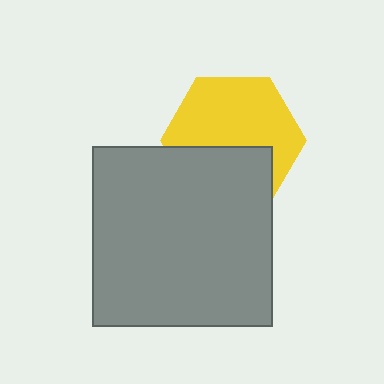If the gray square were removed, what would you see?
You would see the complete yellow hexagon.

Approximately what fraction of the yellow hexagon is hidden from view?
Roughly 39% of the yellow hexagon is hidden behind the gray square.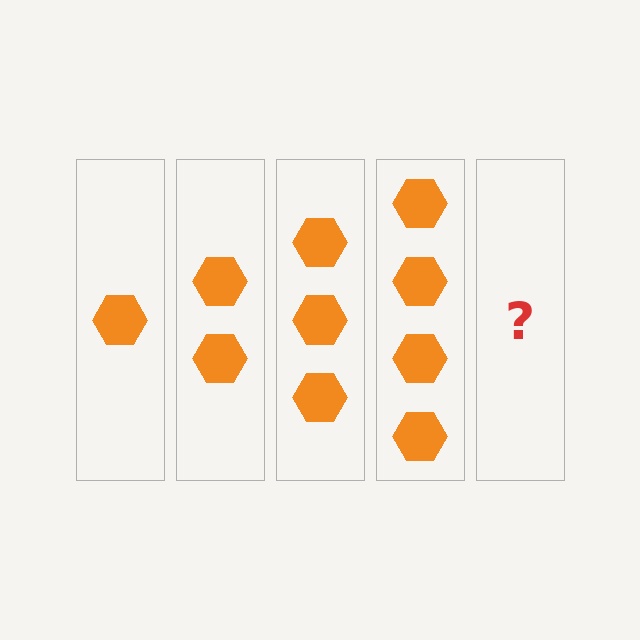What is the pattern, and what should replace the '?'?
The pattern is that each step adds one more hexagon. The '?' should be 5 hexagons.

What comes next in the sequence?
The next element should be 5 hexagons.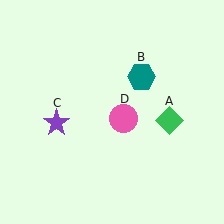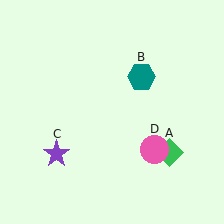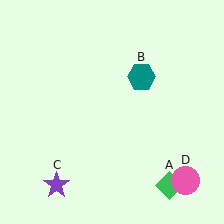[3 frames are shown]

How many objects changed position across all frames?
3 objects changed position: green diamond (object A), purple star (object C), pink circle (object D).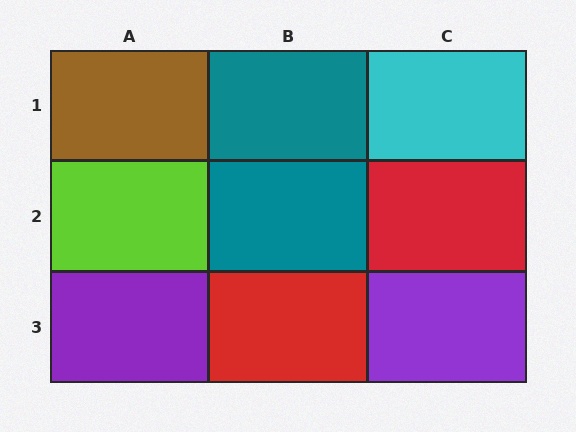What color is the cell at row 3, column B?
Red.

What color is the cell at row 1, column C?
Cyan.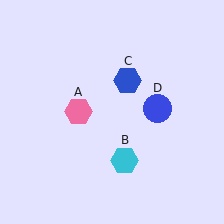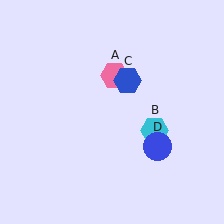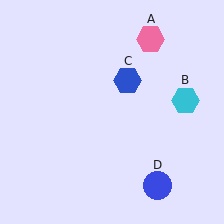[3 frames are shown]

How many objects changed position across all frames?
3 objects changed position: pink hexagon (object A), cyan hexagon (object B), blue circle (object D).